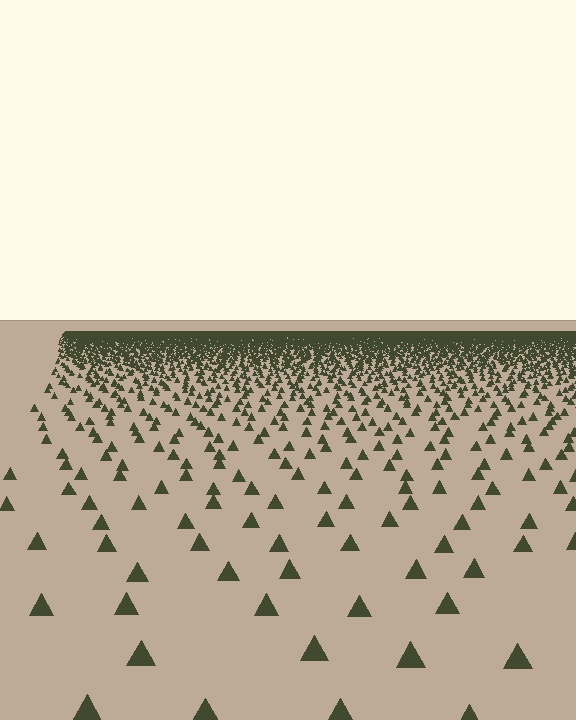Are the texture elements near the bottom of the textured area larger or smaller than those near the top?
Larger. Near the bottom, elements are closer to the viewer and appear at a bigger on-screen size.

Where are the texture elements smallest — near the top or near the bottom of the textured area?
Near the top.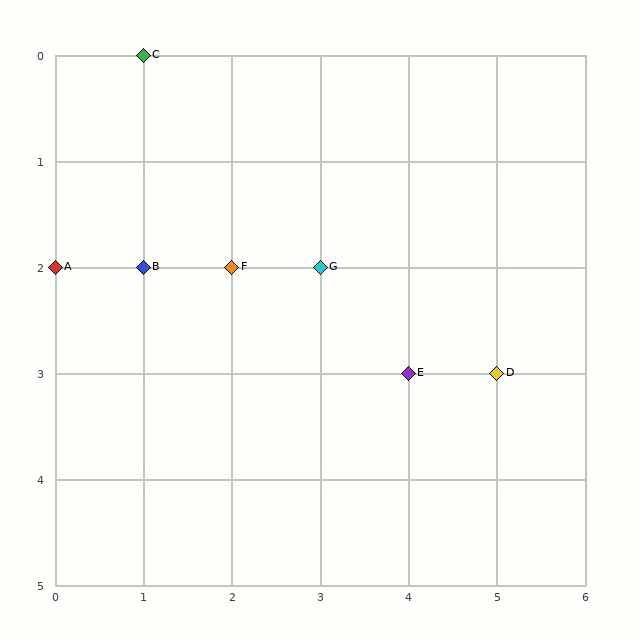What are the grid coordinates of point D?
Point D is at grid coordinates (5, 3).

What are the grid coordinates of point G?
Point G is at grid coordinates (3, 2).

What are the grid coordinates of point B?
Point B is at grid coordinates (1, 2).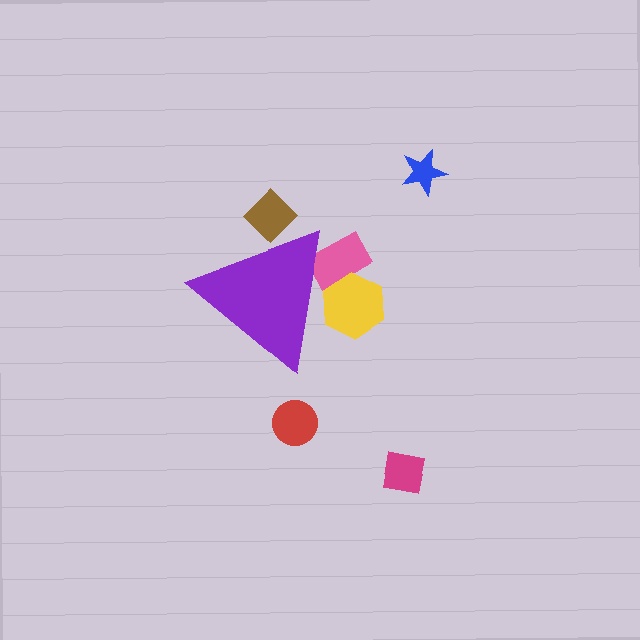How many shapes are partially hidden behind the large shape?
3 shapes are partially hidden.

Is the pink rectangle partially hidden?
Yes, the pink rectangle is partially hidden behind the purple triangle.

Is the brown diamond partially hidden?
Yes, the brown diamond is partially hidden behind the purple triangle.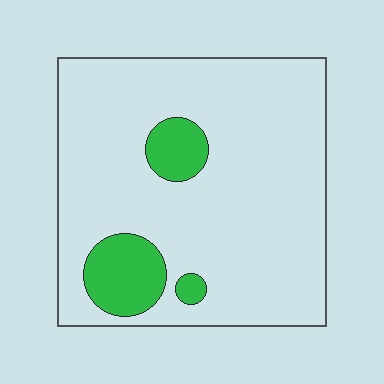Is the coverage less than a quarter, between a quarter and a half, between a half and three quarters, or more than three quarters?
Less than a quarter.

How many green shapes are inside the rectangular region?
3.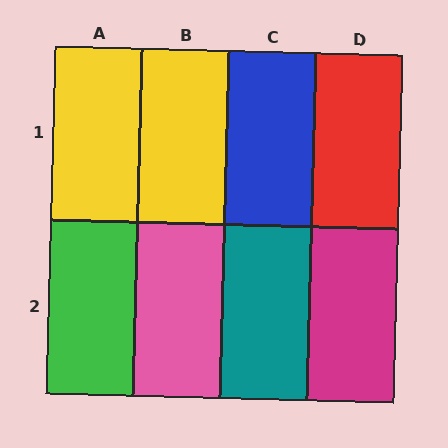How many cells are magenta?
1 cell is magenta.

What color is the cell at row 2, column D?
Magenta.